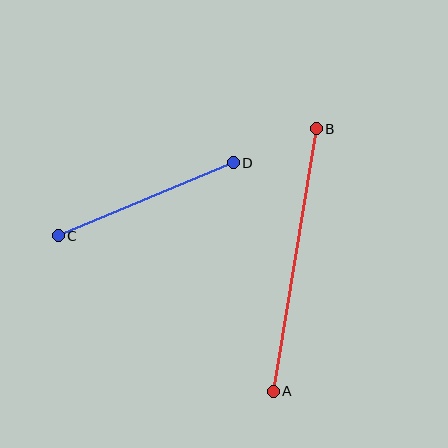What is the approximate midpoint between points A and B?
The midpoint is at approximately (295, 260) pixels.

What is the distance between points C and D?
The distance is approximately 190 pixels.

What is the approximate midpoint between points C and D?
The midpoint is at approximately (146, 199) pixels.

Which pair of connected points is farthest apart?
Points A and B are farthest apart.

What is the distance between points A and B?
The distance is approximately 266 pixels.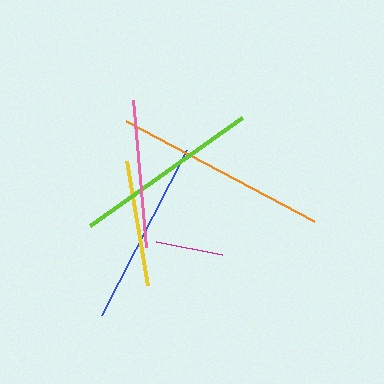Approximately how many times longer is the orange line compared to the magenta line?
The orange line is approximately 3.2 times the length of the magenta line.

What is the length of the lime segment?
The lime segment is approximately 186 pixels long.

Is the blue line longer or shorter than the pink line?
The blue line is longer than the pink line.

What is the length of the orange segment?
The orange segment is approximately 212 pixels long.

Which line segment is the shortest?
The magenta line is the shortest at approximately 67 pixels.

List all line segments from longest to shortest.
From longest to shortest: orange, lime, blue, pink, yellow, magenta.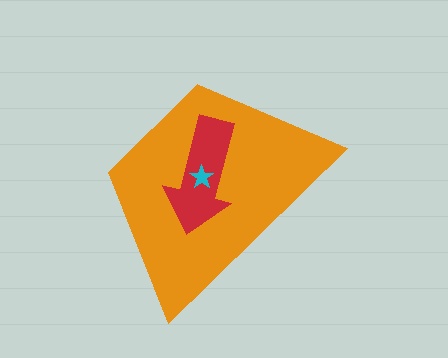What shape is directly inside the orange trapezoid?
The red arrow.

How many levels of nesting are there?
3.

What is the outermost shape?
The orange trapezoid.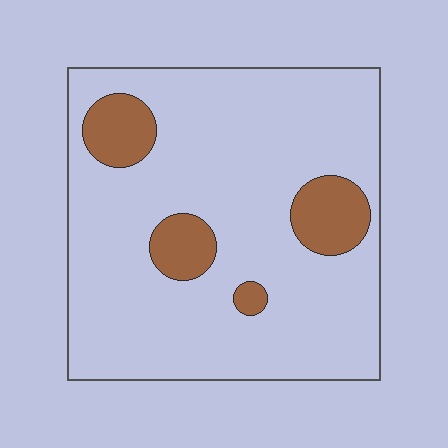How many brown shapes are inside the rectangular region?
4.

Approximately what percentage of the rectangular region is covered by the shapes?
Approximately 15%.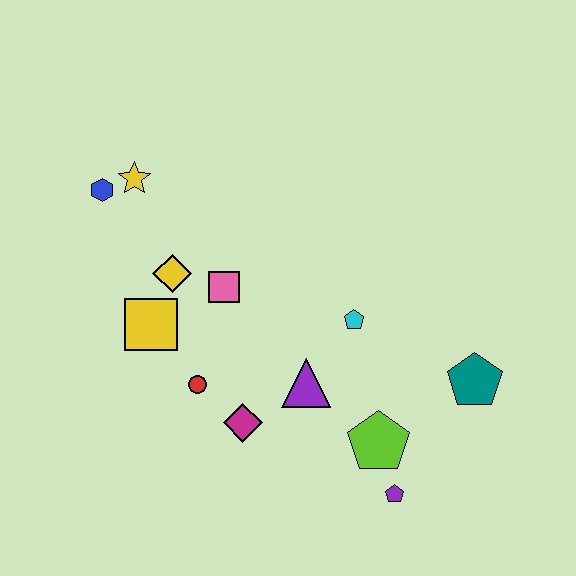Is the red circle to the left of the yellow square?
No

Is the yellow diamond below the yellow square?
No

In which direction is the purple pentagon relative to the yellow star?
The purple pentagon is below the yellow star.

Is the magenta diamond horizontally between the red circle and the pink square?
No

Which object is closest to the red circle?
The magenta diamond is closest to the red circle.